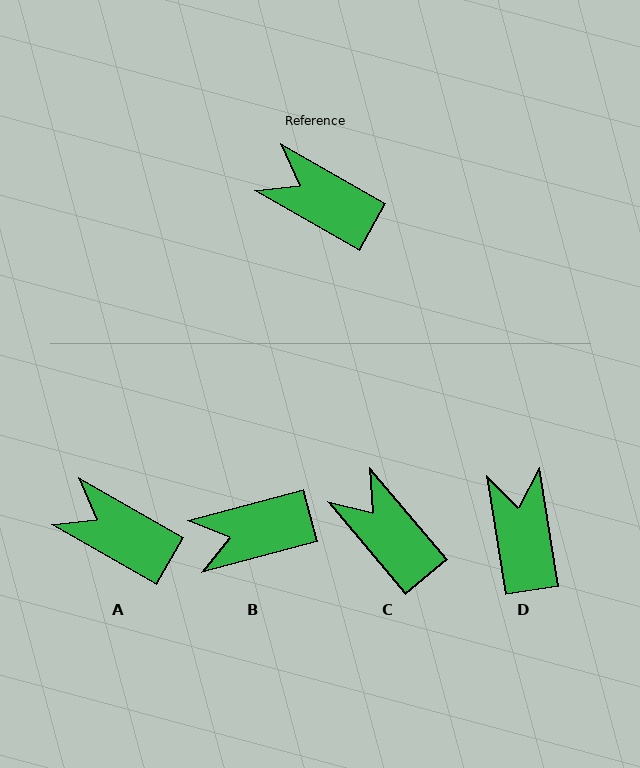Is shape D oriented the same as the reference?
No, it is off by about 51 degrees.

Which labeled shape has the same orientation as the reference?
A.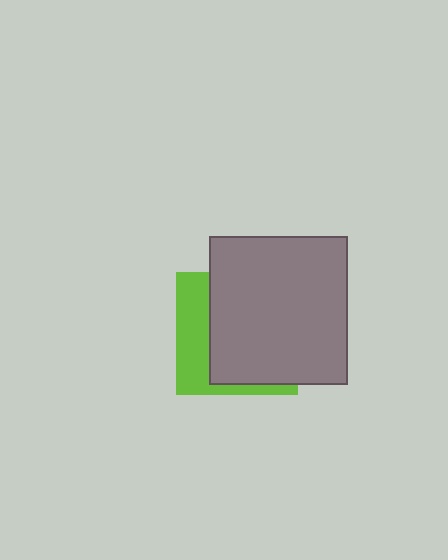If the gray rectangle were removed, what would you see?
You would see the complete lime square.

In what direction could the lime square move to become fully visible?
The lime square could move left. That would shift it out from behind the gray rectangle entirely.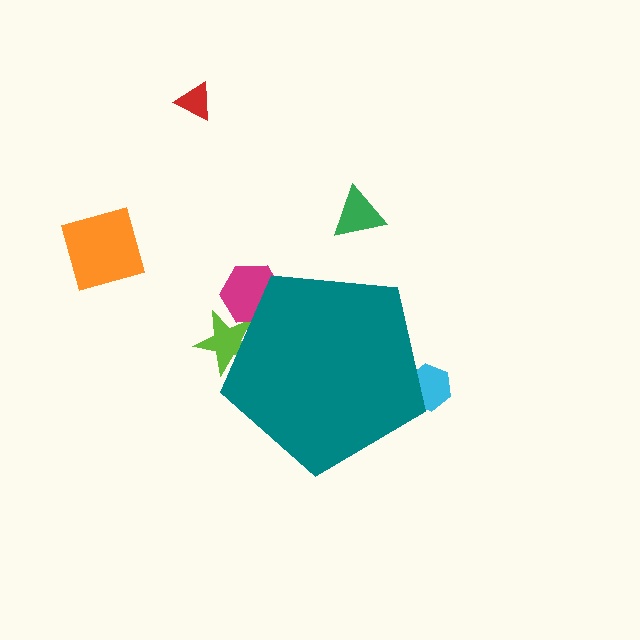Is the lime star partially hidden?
Yes, the lime star is partially hidden behind the teal pentagon.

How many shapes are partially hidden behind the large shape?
3 shapes are partially hidden.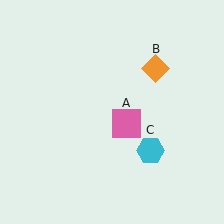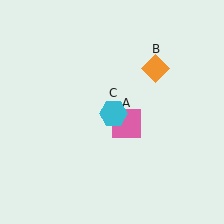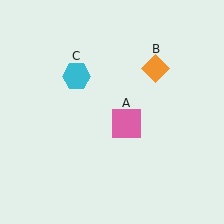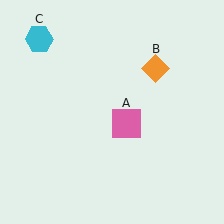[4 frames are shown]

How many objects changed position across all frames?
1 object changed position: cyan hexagon (object C).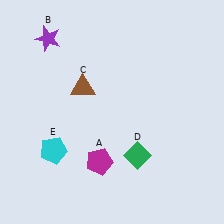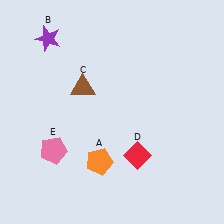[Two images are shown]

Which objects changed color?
A changed from magenta to orange. D changed from green to red. E changed from cyan to pink.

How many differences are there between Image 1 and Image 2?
There are 3 differences between the two images.